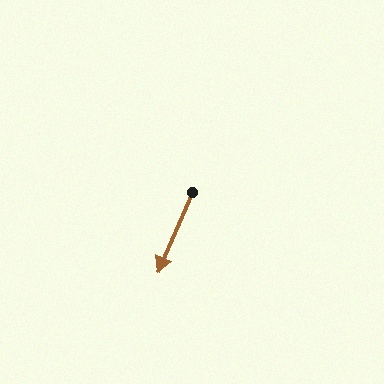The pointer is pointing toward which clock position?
Roughly 7 o'clock.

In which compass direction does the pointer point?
Southwest.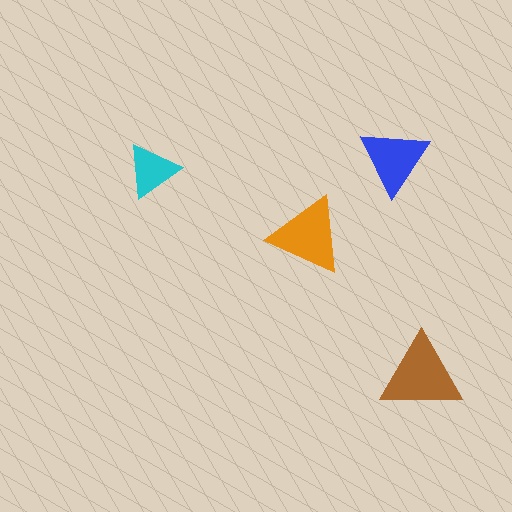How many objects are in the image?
There are 4 objects in the image.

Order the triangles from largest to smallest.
the brown one, the orange one, the blue one, the cyan one.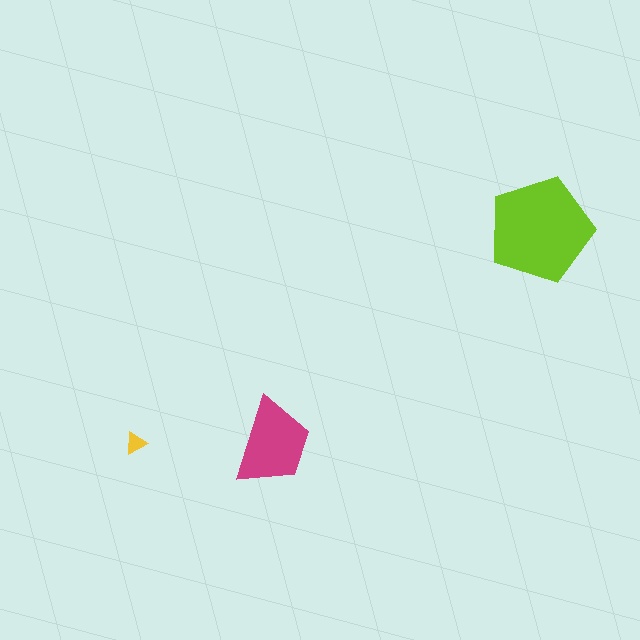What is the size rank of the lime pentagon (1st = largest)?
1st.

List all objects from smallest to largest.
The yellow triangle, the magenta trapezoid, the lime pentagon.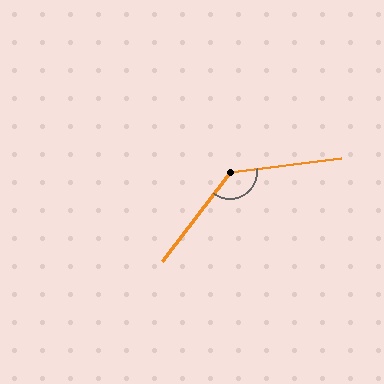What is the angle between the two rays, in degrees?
Approximately 135 degrees.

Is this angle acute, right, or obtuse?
It is obtuse.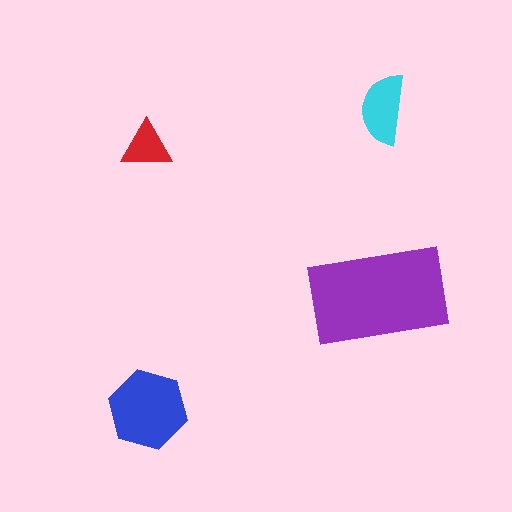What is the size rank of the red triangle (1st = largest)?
4th.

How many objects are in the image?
There are 4 objects in the image.